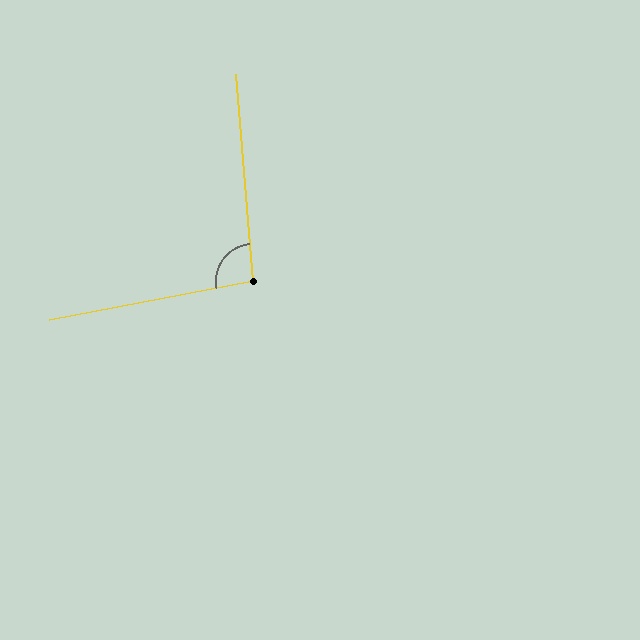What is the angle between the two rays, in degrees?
Approximately 96 degrees.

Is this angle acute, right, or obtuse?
It is obtuse.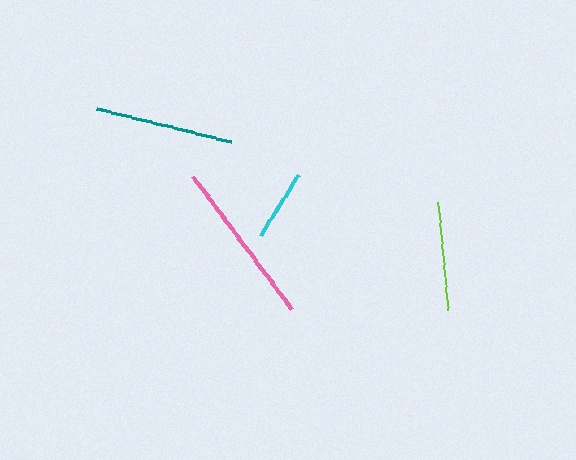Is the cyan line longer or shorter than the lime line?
The lime line is longer than the cyan line.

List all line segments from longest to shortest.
From longest to shortest: pink, teal, lime, cyan.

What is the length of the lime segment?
The lime segment is approximately 108 pixels long.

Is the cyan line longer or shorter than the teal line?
The teal line is longer than the cyan line.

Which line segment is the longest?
The pink line is the longest at approximately 166 pixels.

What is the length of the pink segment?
The pink segment is approximately 166 pixels long.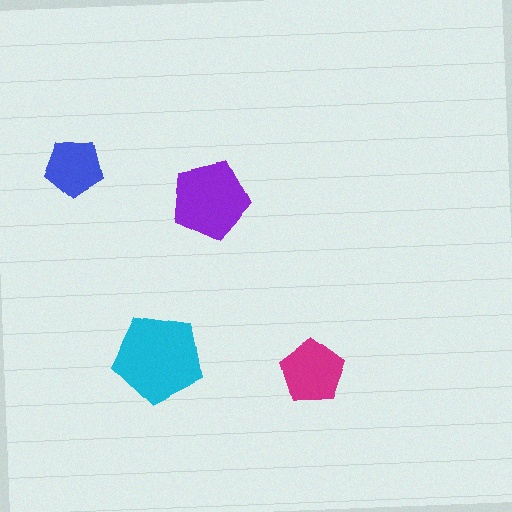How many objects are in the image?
There are 4 objects in the image.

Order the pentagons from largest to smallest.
the cyan one, the purple one, the magenta one, the blue one.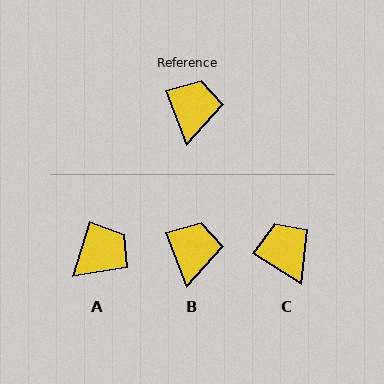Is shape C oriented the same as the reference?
No, it is off by about 37 degrees.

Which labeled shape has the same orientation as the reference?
B.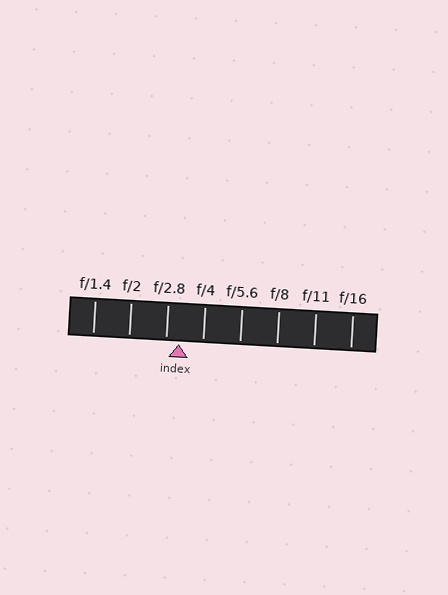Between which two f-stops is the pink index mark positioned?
The index mark is between f/2.8 and f/4.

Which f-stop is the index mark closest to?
The index mark is closest to f/2.8.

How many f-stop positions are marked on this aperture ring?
There are 8 f-stop positions marked.